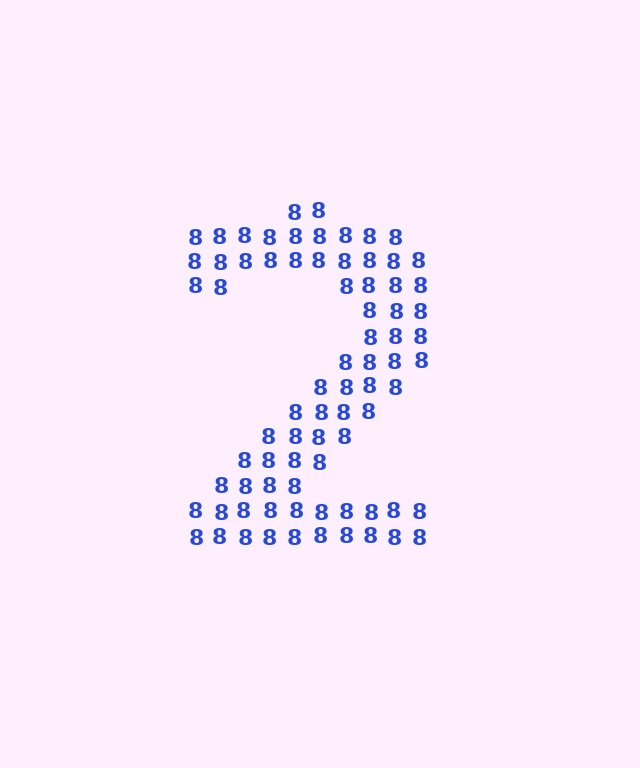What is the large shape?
The large shape is the digit 2.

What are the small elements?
The small elements are digit 8's.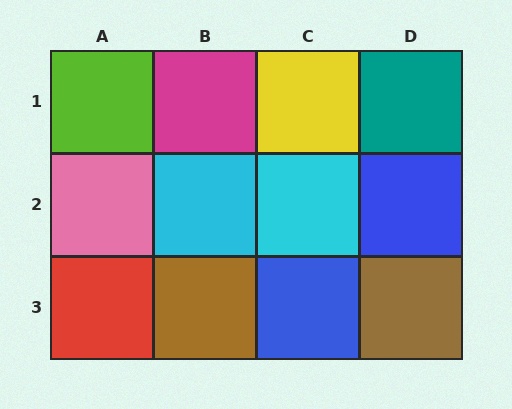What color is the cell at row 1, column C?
Yellow.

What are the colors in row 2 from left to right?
Pink, cyan, cyan, blue.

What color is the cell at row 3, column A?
Red.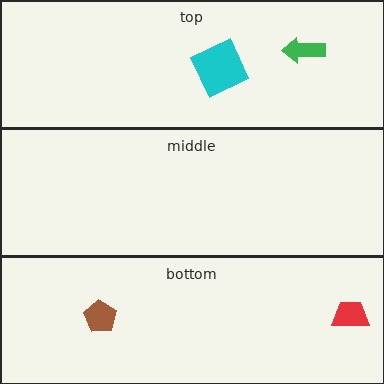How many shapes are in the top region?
2.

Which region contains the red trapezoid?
The bottom region.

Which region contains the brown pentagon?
The bottom region.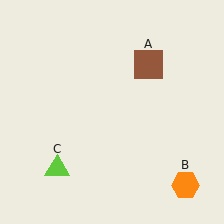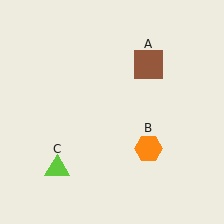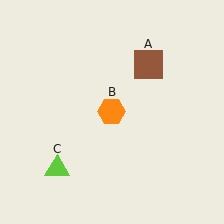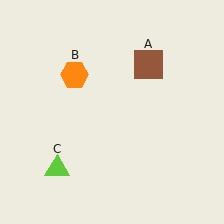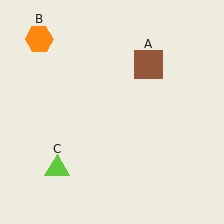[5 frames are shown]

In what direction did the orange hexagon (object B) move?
The orange hexagon (object B) moved up and to the left.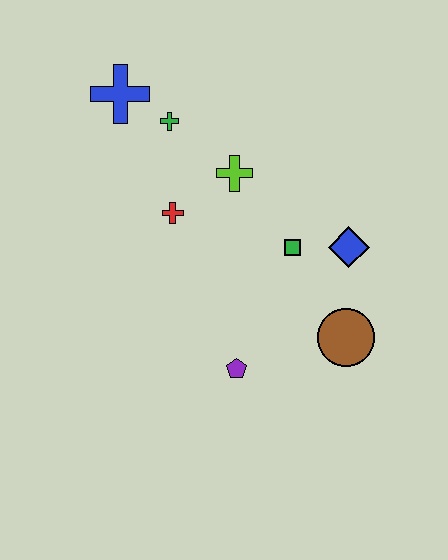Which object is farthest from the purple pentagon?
The blue cross is farthest from the purple pentagon.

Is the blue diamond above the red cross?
No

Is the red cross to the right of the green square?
No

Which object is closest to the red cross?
The lime cross is closest to the red cross.